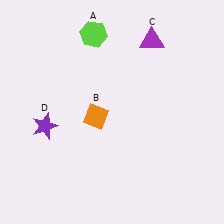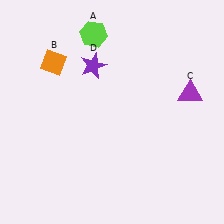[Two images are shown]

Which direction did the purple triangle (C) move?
The purple triangle (C) moved down.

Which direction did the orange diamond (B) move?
The orange diamond (B) moved up.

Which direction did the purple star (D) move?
The purple star (D) moved up.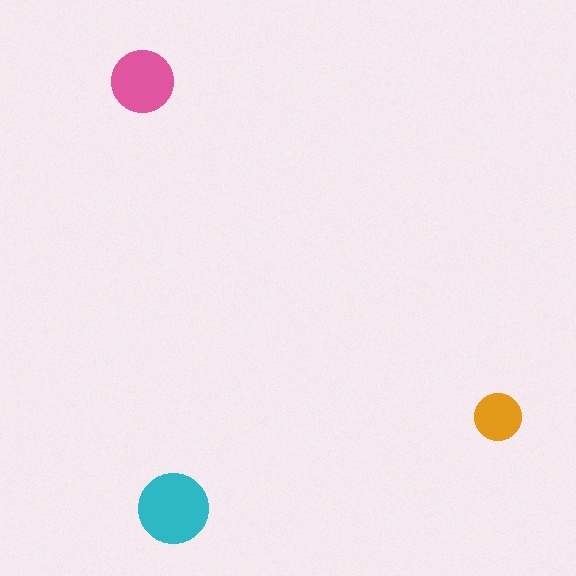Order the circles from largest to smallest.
the cyan one, the pink one, the orange one.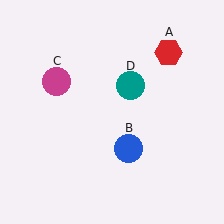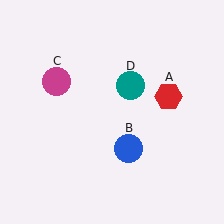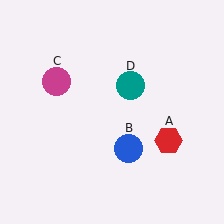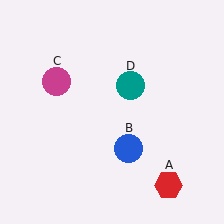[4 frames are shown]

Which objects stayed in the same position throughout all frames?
Blue circle (object B) and magenta circle (object C) and teal circle (object D) remained stationary.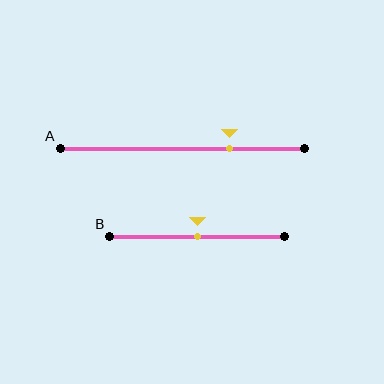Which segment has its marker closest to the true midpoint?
Segment B has its marker closest to the true midpoint.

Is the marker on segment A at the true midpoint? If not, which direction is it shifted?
No, the marker on segment A is shifted to the right by about 19% of the segment length.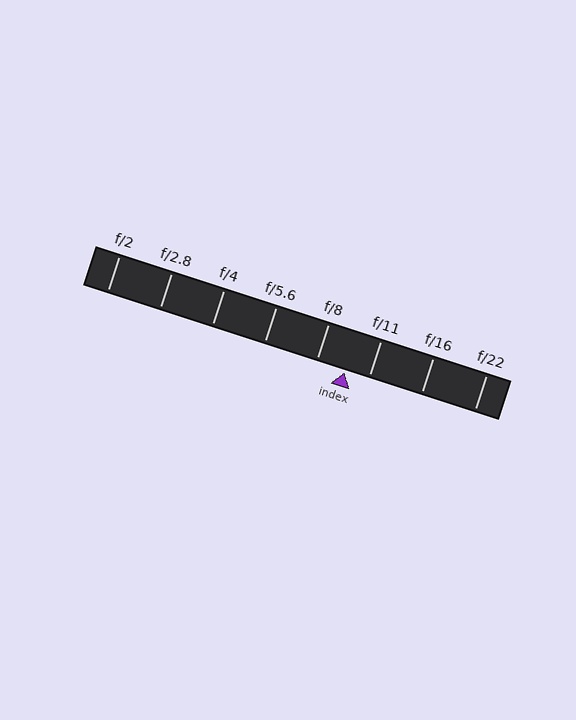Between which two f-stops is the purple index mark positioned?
The index mark is between f/8 and f/11.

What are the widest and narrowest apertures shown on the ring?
The widest aperture shown is f/2 and the narrowest is f/22.